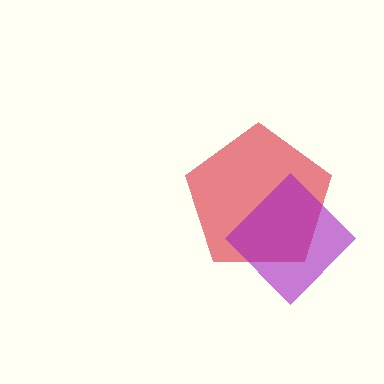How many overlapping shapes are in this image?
There are 2 overlapping shapes in the image.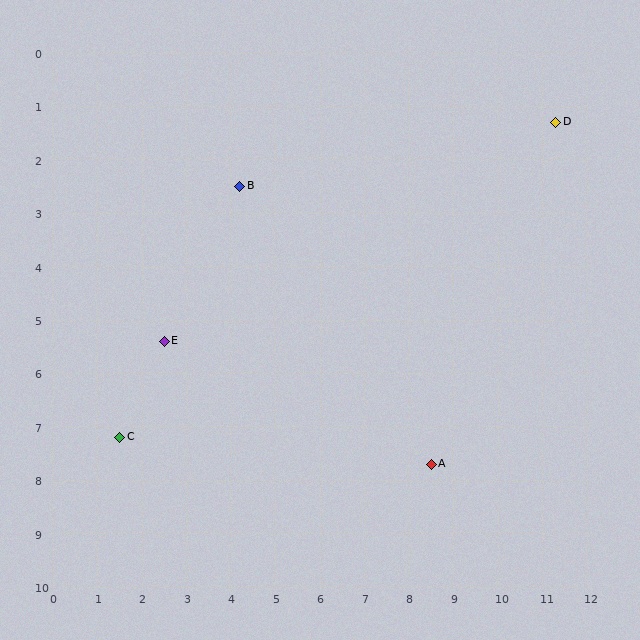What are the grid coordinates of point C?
Point C is at approximately (1.5, 7.2).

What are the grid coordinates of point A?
Point A is at approximately (8.5, 7.7).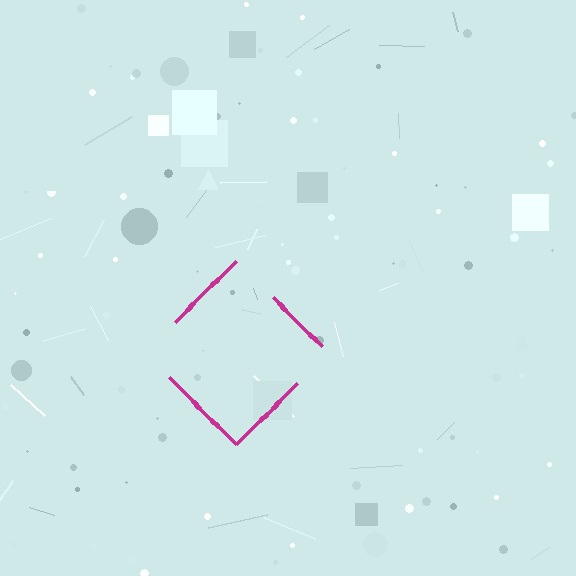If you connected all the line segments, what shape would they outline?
They would outline a diamond.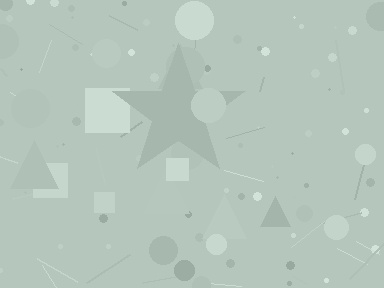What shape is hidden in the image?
A star is hidden in the image.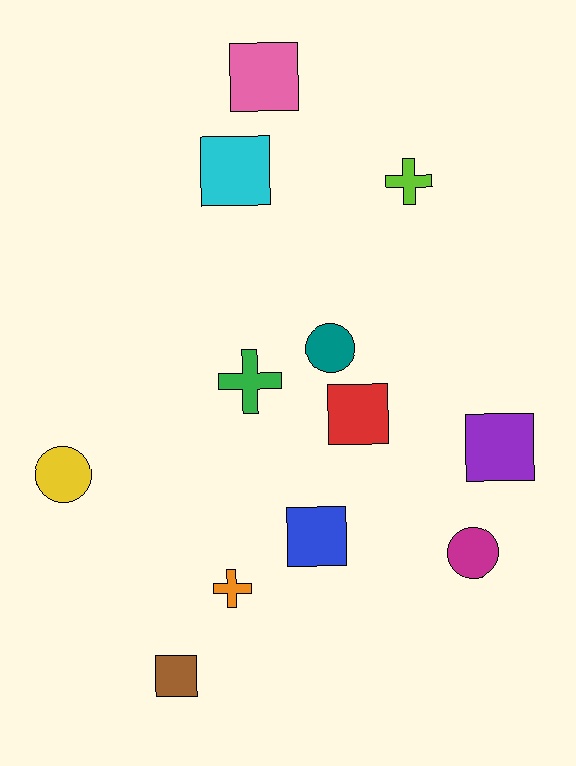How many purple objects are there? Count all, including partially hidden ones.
There is 1 purple object.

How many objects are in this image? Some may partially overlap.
There are 12 objects.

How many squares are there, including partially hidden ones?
There are 6 squares.